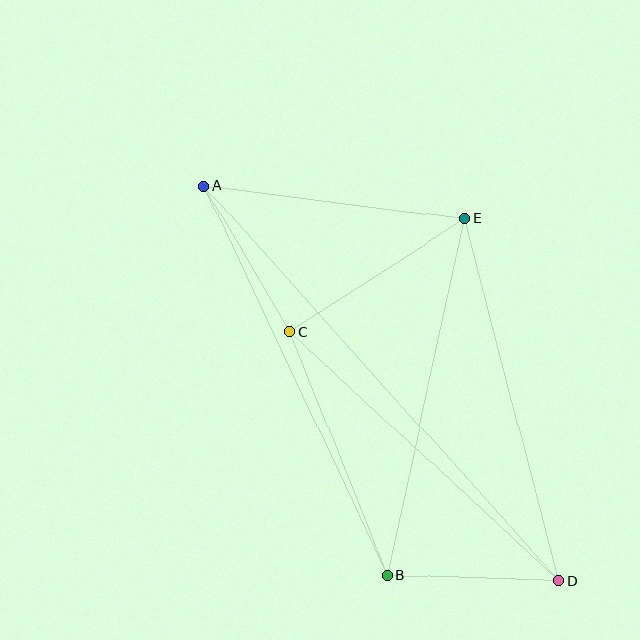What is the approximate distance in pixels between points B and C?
The distance between B and C is approximately 262 pixels.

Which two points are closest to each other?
Points A and C are closest to each other.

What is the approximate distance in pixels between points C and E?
The distance between C and E is approximately 208 pixels.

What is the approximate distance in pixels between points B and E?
The distance between B and E is approximately 365 pixels.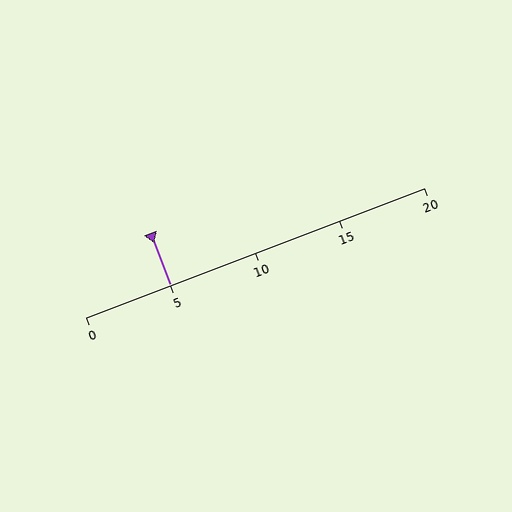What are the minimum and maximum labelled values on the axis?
The axis runs from 0 to 20.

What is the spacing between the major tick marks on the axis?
The major ticks are spaced 5 apart.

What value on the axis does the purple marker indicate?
The marker indicates approximately 5.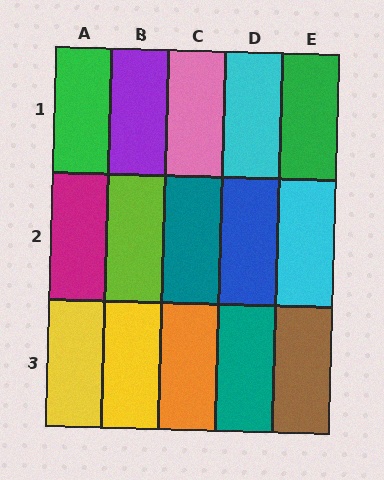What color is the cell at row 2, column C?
Teal.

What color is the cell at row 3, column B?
Yellow.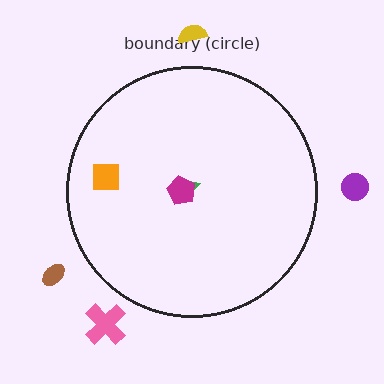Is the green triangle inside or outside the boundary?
Inside.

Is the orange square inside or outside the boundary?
Inside.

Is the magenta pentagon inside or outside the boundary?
Inside.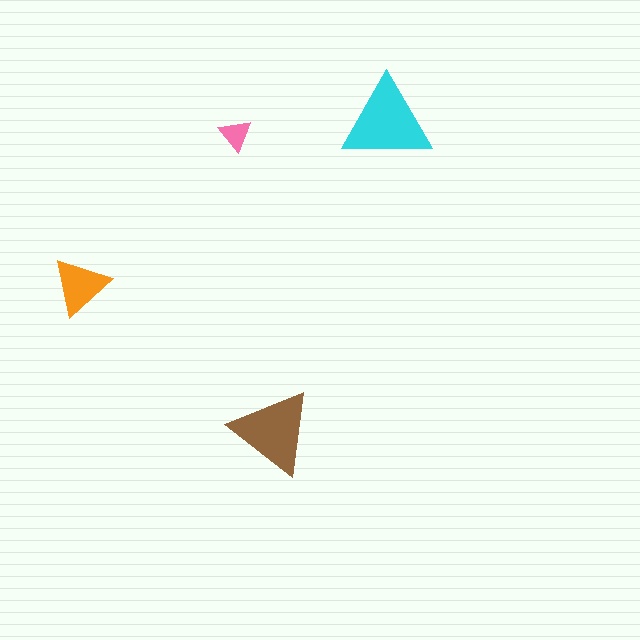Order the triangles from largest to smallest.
the cyan one, the brown one, the orange one, the pink one.